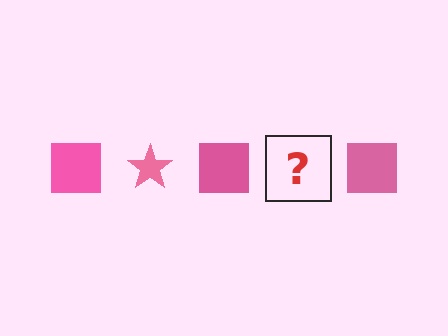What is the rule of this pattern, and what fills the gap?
The rule is that the pattern cycles through square, star shapes in pink. The gap should be filled with a pink star.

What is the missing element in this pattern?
The missing element is a pink star.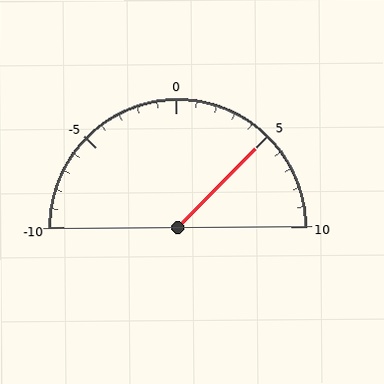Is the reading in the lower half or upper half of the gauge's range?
The reading is in the upper half of the range (-10 to 10).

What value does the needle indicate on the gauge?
The needle indicates approximately 5.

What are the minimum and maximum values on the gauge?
The gauge ranges from -10 to 10.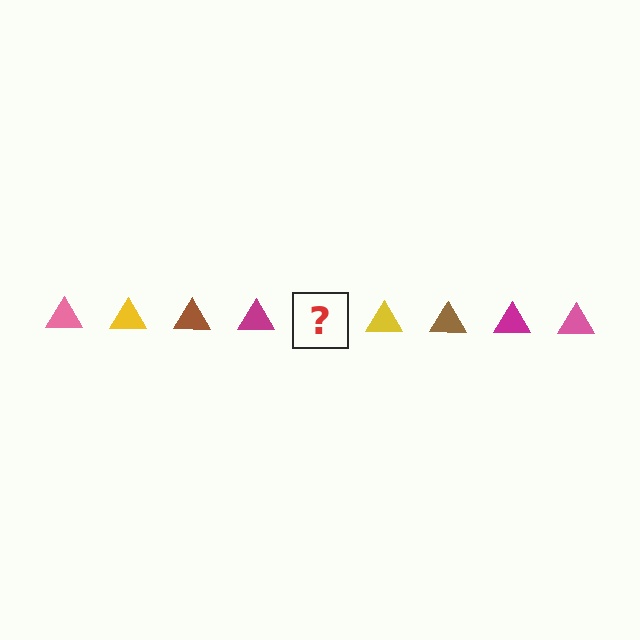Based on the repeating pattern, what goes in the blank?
The blank should be a pink triangle.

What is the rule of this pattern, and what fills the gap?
The rule is that the pattern cycles through pink, yellow, brown, magenta triangles. The gap should be filled with a pink triangle.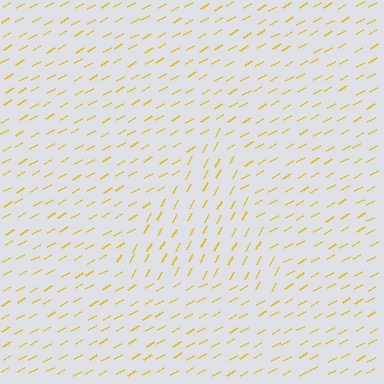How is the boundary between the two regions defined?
The boundary is defined purely by a change in line orientation (approximately 32 degrees difference). All lines are the same color and thickness.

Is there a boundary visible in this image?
Yes, there is a texture boundary formed by a change in line orientation.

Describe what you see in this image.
The image is filled with small yellow line segments. A triangle region in the image has lines oriented differently from the surrounding lines, creating a visible texture boundary.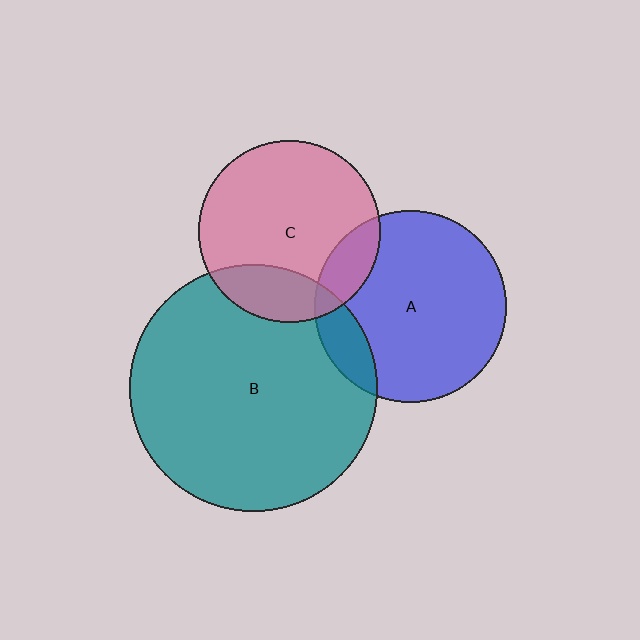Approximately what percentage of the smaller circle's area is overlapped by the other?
Approximately 20%.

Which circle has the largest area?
Circle B (teal).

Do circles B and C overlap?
Yes.